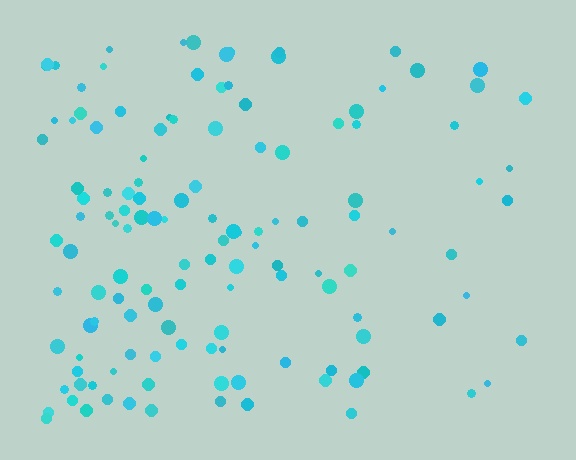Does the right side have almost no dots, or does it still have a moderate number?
Still a moderate number, just noticeably fewer than the left.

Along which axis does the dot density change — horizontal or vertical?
Horizontal.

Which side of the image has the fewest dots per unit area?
The right.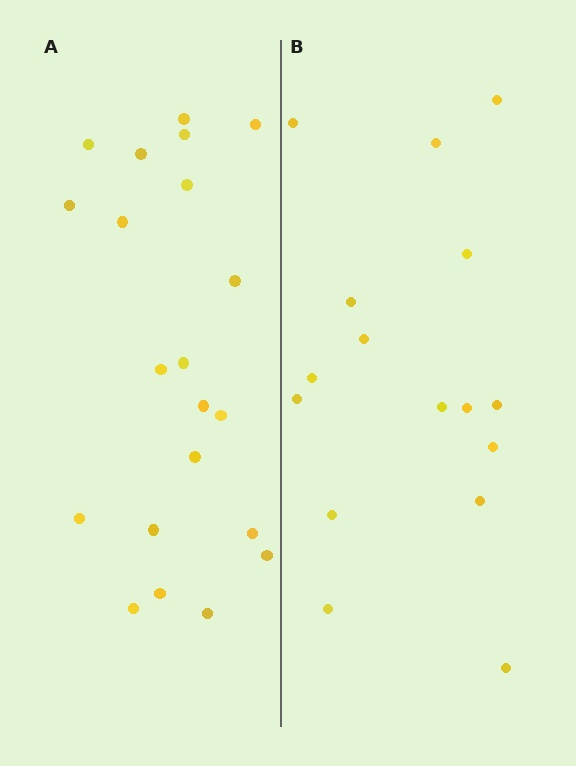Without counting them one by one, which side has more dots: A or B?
Region A (the left region) has more dots.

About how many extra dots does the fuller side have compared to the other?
Region A has about 5 more dots than region B.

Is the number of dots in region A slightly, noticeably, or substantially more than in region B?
Region A has noticeably more, but not dramatically so. The ratio is roughly 1.3 to 1.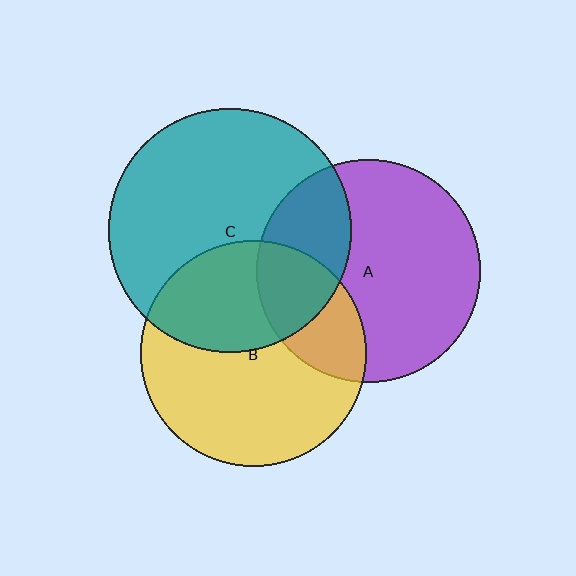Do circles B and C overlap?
Yes.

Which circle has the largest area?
Circle C (teal).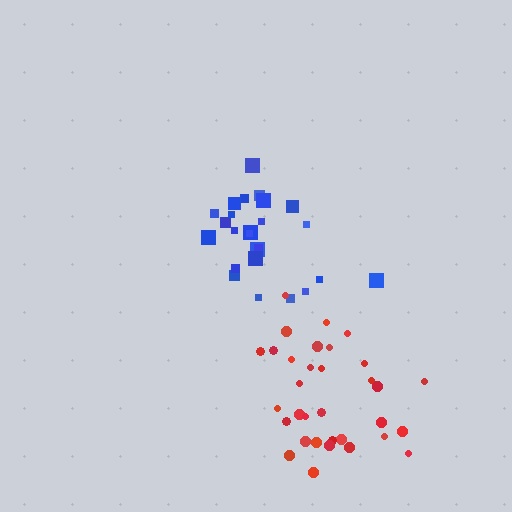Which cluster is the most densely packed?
Blue.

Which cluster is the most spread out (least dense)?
Red.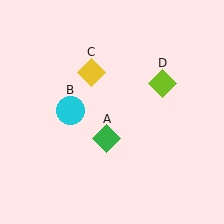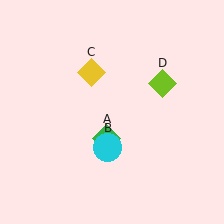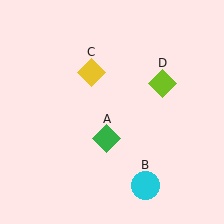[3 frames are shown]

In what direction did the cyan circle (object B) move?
The cyan circle (object B) moved down and to the right.